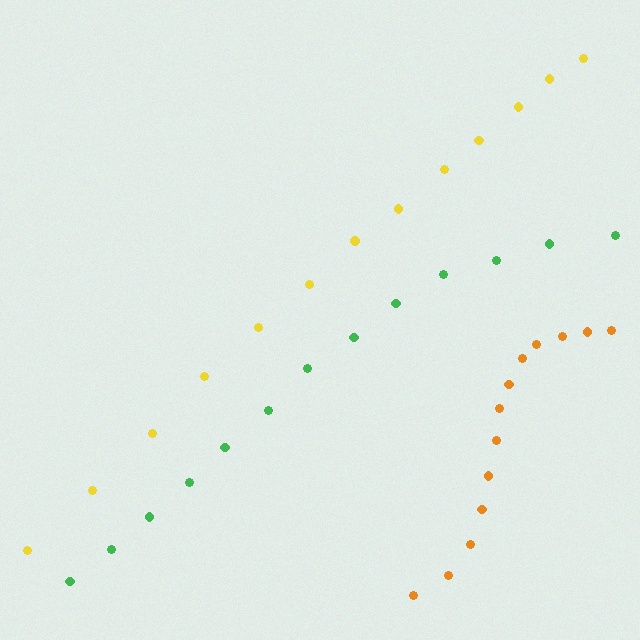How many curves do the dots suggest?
There are 3 distinct paths.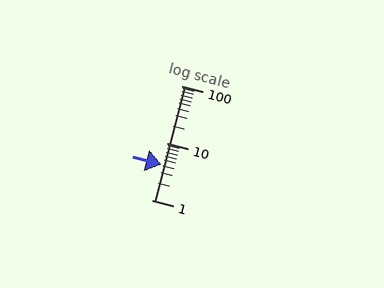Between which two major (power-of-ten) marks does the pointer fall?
The pointer is between 1 and 10.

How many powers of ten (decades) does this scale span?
The scale spans 2 decades, from 1 to 100.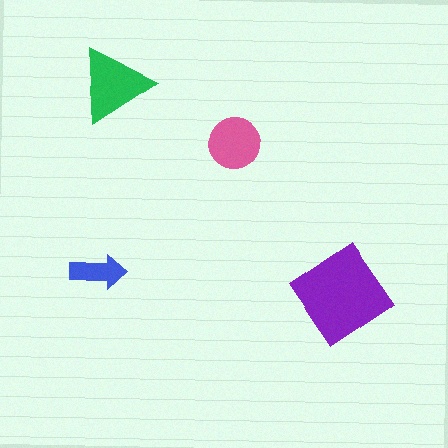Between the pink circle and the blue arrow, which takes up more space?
The pink circle.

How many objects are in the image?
There are 4 objects in the image.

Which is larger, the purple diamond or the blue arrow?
The purple diamond.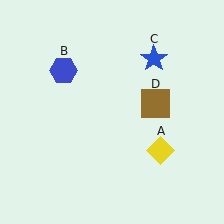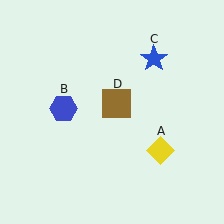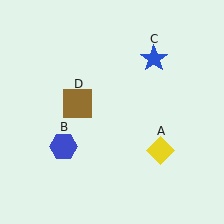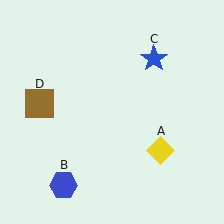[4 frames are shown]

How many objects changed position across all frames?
2 objects changed position: blue hexagon (object B), brown square (object D).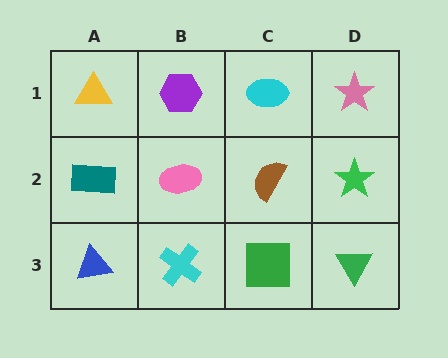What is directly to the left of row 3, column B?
A blue triangle.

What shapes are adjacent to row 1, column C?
A brown semicircle (row 2, column C), a purple hexagon (row 1, column B), a pink star (row 1, column D).